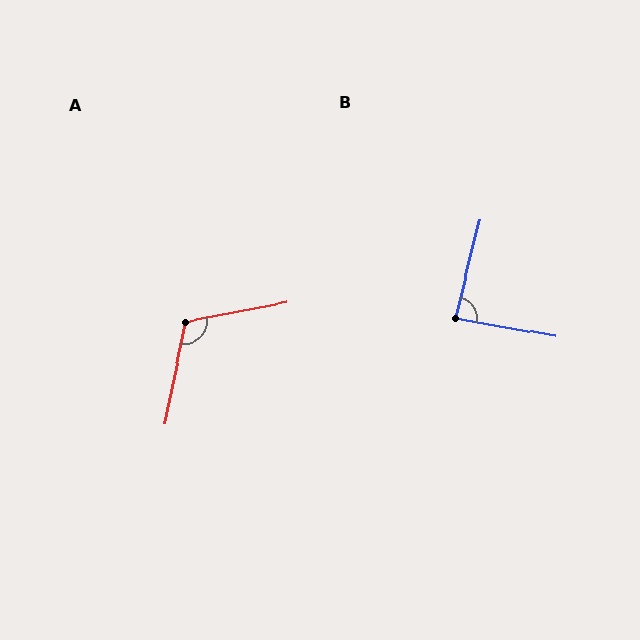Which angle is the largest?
A, at approximately 112 degrees.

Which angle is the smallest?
B, at approximately 86 degrees.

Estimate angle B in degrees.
Approximately 86 degrees.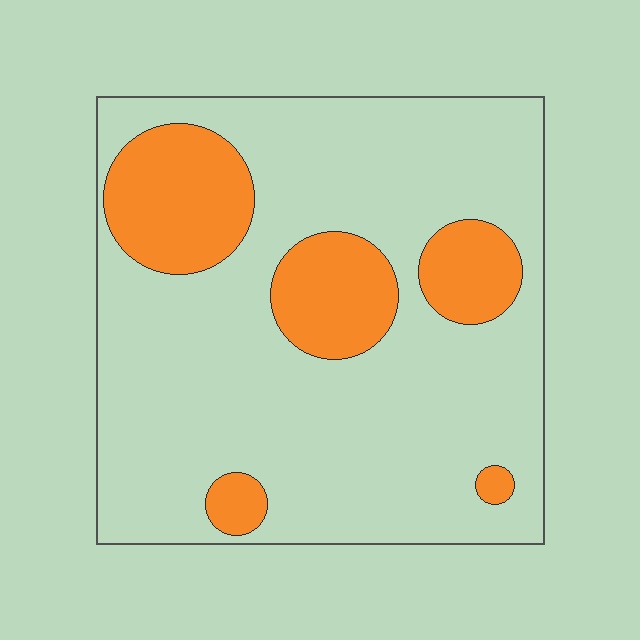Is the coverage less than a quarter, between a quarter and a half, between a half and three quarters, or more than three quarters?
Less than a quarter.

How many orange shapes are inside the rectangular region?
5.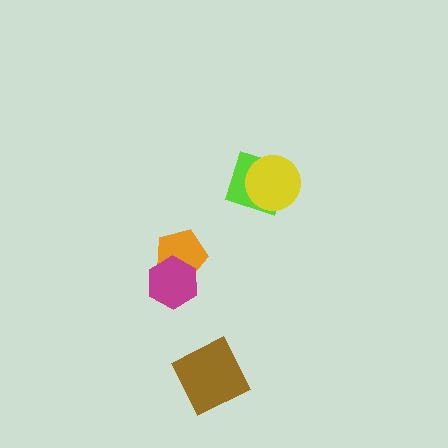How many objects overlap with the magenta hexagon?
1 object overlaps with the magenta hexagon.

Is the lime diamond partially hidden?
Yes, it is partially covered by another shape.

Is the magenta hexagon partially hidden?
No, no other shape covers it.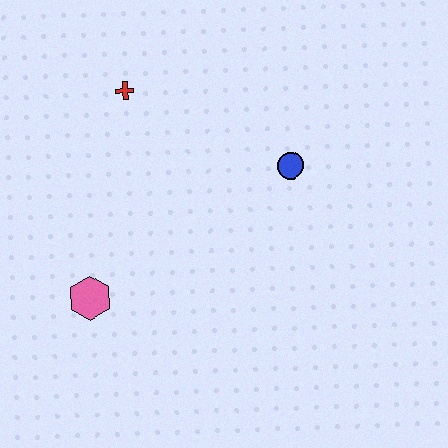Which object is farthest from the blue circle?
The pink hexagon is farthest from the blue circle.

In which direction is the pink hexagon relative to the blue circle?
The pink hexagon is to the left of the blue circle.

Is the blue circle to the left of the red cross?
No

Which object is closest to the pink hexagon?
The red cross is closest to the pink hexagon.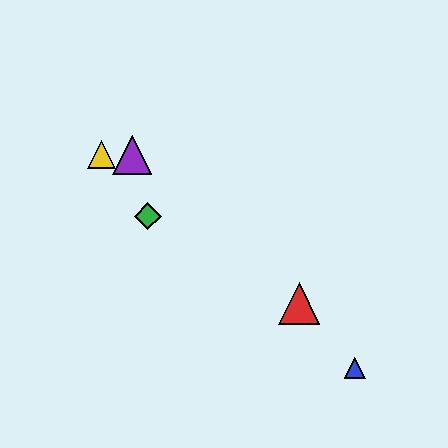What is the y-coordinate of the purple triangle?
The purple triangle is at y≈155.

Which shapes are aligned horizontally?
The yellow triangle, the purple triangle are aligned horizontally.